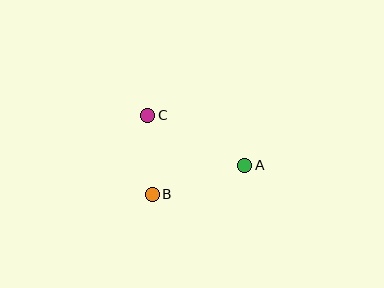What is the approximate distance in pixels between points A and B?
The distance between A and B is approximately 97 pixels.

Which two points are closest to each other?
Points B and C are closest to each other.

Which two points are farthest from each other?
Points A and C are farthest from each other.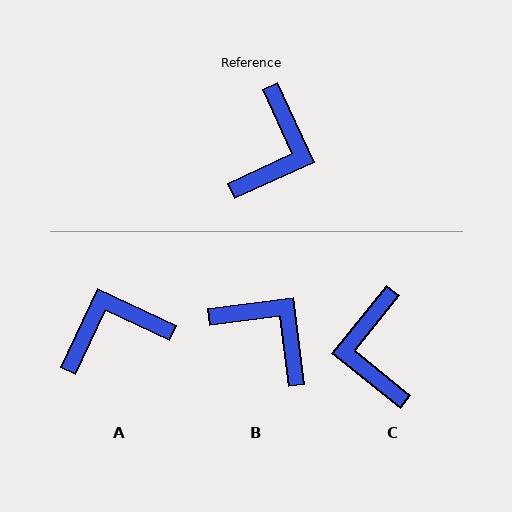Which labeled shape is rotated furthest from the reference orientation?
C, about 153 degrees away.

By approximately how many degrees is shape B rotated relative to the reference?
Approximately 73 degrees counter-clockwise.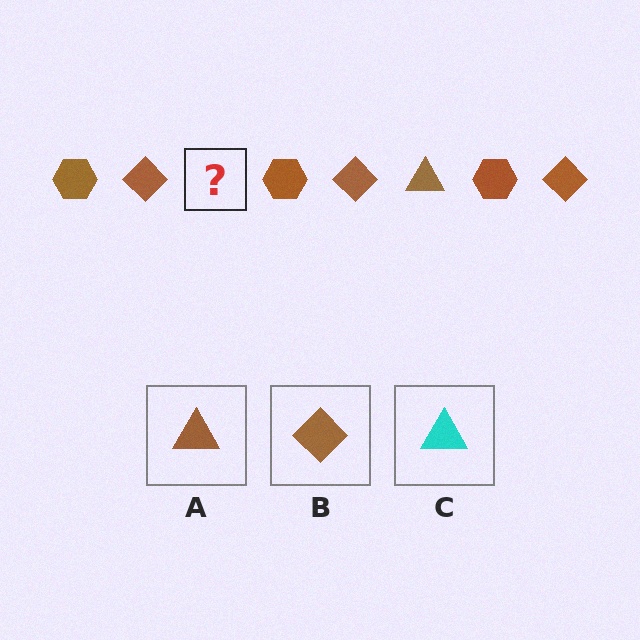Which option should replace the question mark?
Option A.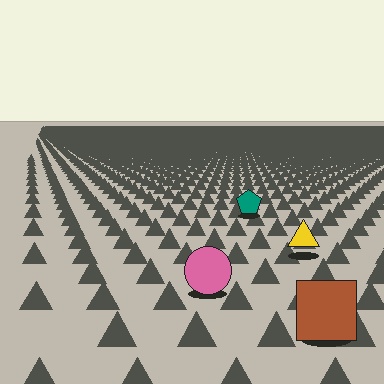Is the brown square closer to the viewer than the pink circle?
Yes. The brown square is closer — you can tell from the texture gradient: the ground texture is coarser near it.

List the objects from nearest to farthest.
From nearest to farthest: the brown square, the pink circle, the yellow triangle, the teal pentagon.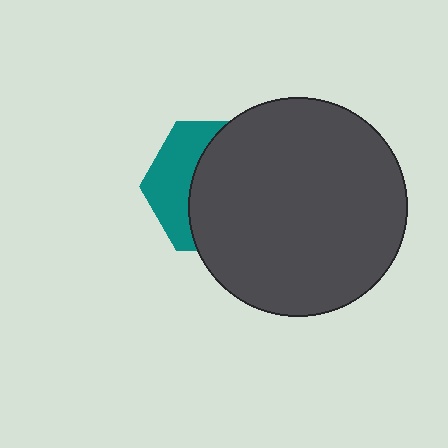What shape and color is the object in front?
The object in front is a dark gray circle.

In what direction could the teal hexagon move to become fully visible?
The teal hexagon could move left. That would shift it out from behind the dark gray circle entirely.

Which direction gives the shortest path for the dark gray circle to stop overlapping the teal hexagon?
Moving right gives the shortest separation.